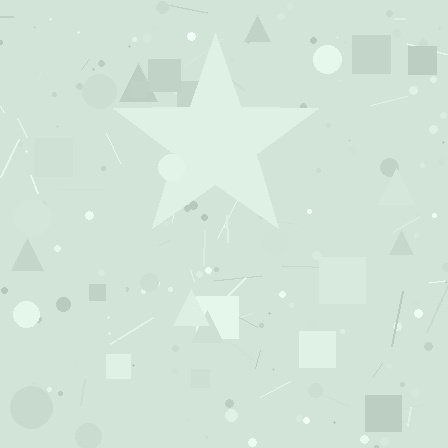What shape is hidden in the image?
A star is hidden in the image.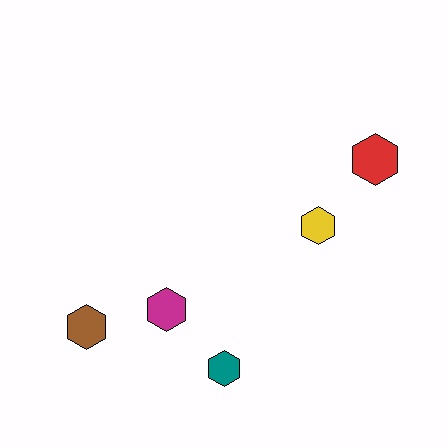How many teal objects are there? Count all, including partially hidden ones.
There is 1 teal object.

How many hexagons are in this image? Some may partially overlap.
There are 5 hexagons.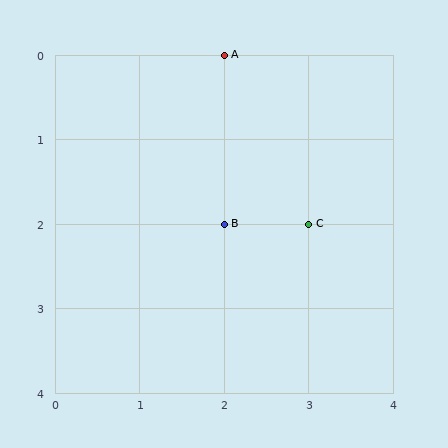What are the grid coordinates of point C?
Point C is at grid coordinates (3, 2).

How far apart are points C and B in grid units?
Points C and B are 1 column apart.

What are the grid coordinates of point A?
Point A is at grid coordinates (2, 0).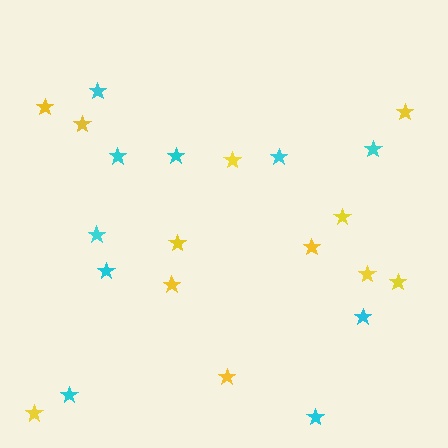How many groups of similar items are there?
There are 2 groups: one group of yellow stars (12) and one group of cyan stars (10).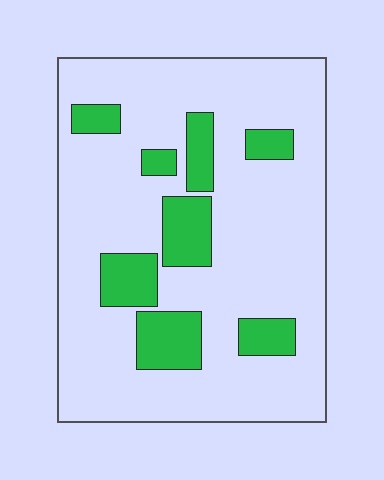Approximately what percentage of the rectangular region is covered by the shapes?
Approximately 20%.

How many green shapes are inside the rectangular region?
8.